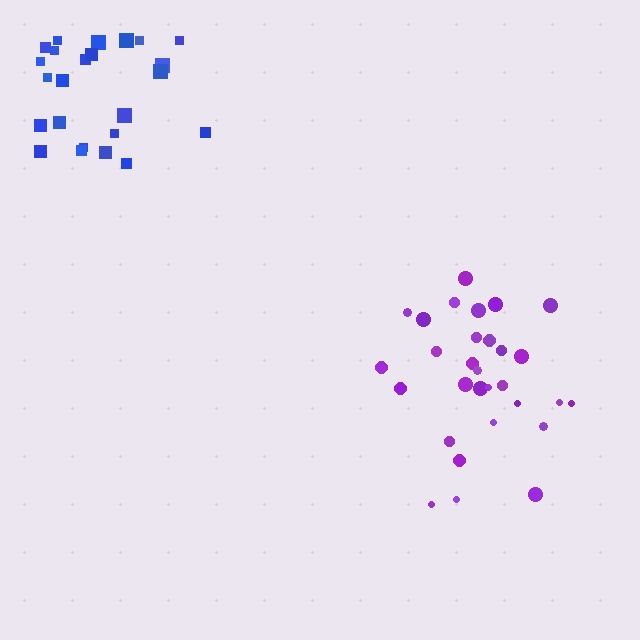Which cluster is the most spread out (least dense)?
Blue.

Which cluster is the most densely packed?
Purple.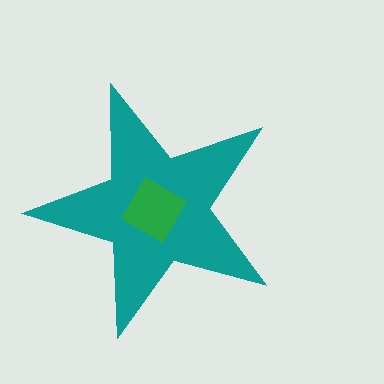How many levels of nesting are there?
2.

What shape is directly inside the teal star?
The green square.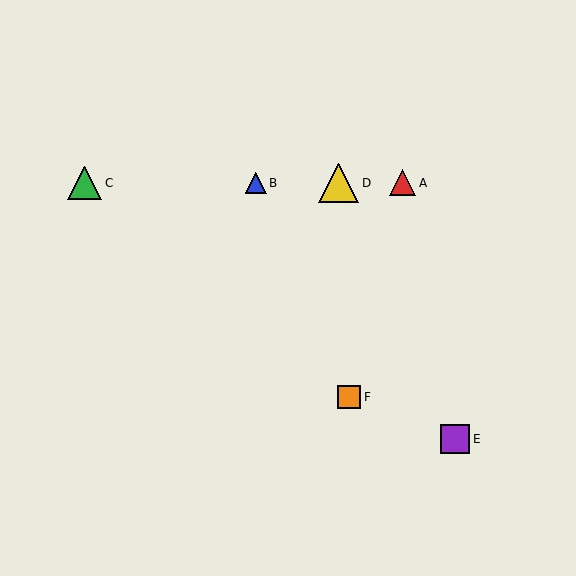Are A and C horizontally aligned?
Yes, both are at y≈183.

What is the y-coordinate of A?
Object A is at y≈183.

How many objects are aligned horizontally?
4 objects (A, B, C, D) are aligned horizontally.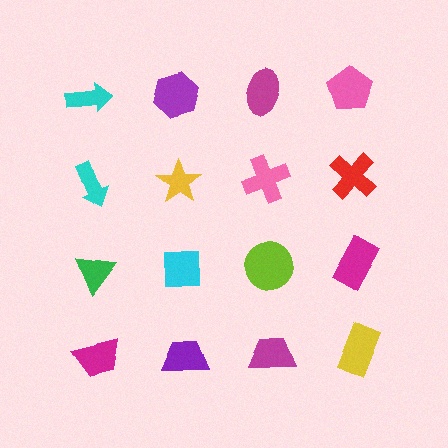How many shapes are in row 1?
4 shapes.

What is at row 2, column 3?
A pink cross.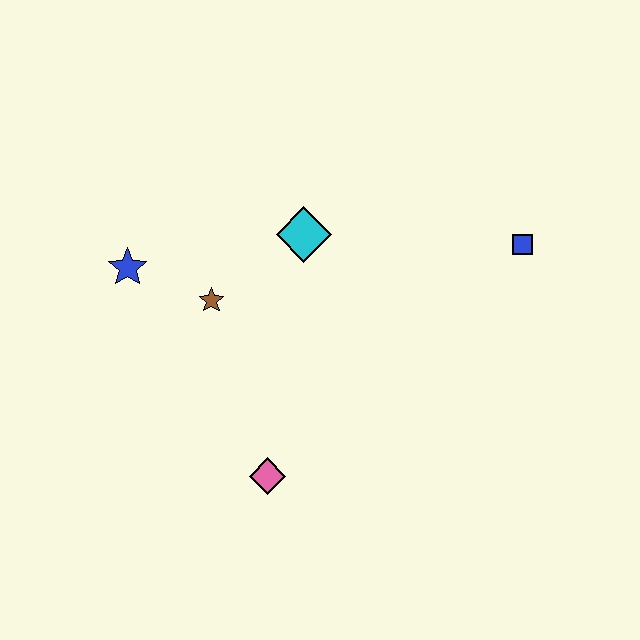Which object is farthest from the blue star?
The blue square is farthest from the blue star.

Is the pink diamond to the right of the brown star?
Yes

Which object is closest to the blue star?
The brown star is closest to the blue star.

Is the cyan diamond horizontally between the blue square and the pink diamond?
Yes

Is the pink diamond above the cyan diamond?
No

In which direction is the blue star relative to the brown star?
The blue star is to the left of the brown star.